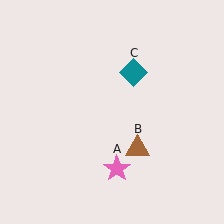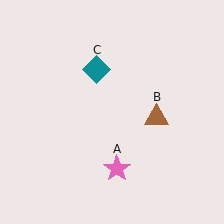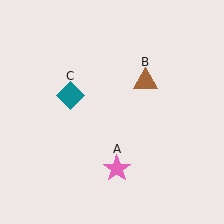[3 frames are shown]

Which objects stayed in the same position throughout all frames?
Pink star (object A) remained stationary.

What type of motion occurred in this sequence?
The brown triangle (object B), teal diamond (object C) rotated counterclockwise around the center of the scene.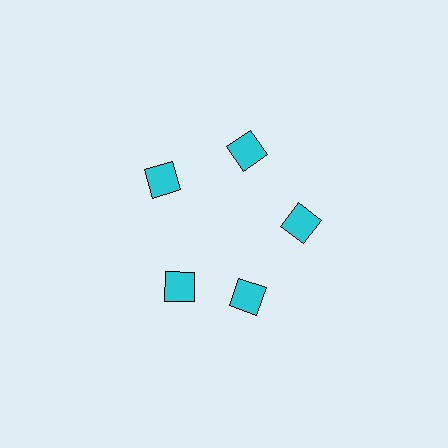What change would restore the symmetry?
The symmetry would be restored by rotating it back into even spacing with its neighbors so that all 5 squares sit at equal angles and equal distance from the center.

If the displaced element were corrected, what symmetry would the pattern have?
It would have 5-fold rotational symmetry — the pattern would map onto itself every 72 degrees.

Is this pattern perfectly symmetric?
No. The 5 cyan squares are arranged in a ring, but one element near the 8 o'clock position is rotated out of alignment along the ring, breaking the 5-fold rotational symmetry.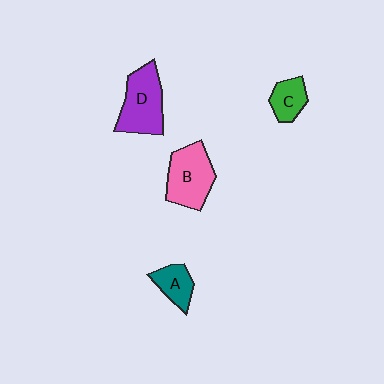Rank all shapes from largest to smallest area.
From largest to smallest: D (purple), B (pink), C (green), A (teal).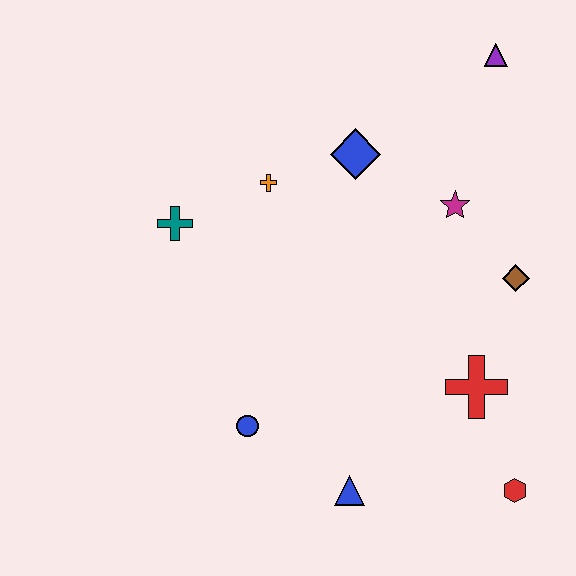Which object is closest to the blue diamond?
The orange cross is closest to the blue diamond.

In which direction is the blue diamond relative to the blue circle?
The blue diamond is above the blue circle.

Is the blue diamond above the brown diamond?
Yes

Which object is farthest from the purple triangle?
The blue triangle is farthest from the purple triangle.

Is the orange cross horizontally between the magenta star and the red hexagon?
No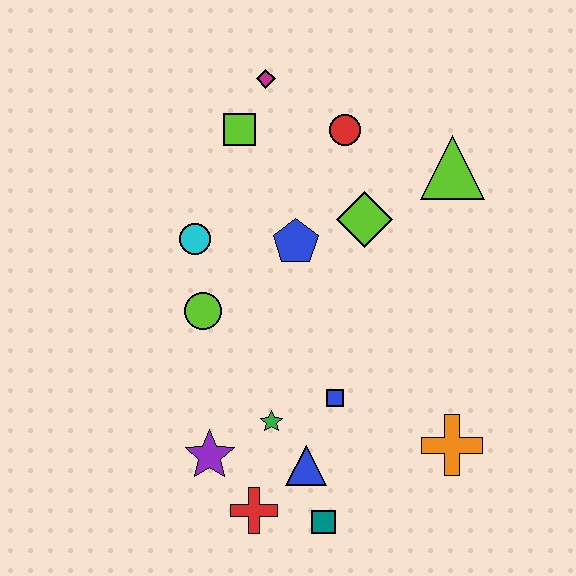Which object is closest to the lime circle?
The cyan circle is closest to the lime circle.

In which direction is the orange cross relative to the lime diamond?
The orange cross is below the lime diamond.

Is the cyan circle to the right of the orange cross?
No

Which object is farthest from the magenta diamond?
The teal square is farthest from the magenta diamond.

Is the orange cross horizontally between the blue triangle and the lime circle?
No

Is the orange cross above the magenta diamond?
No